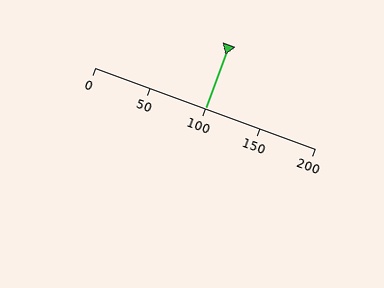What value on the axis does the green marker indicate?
The marker indicates approximately 100.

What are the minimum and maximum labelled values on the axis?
The axis runs from 0 to 200.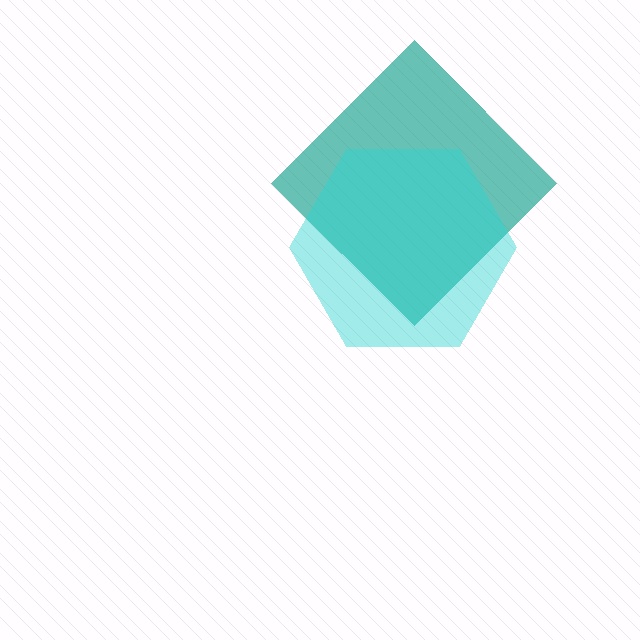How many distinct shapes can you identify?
There are 2 distinct shapes: a teal diamond, a cyan hexagon.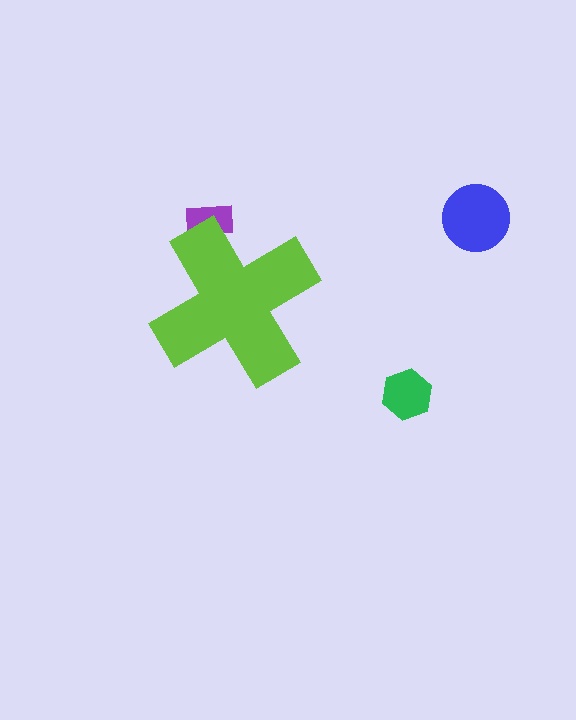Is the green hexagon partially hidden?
No, the green hexagon is fully visible.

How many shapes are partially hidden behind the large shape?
1 shape is partially hidden.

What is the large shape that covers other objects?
A lime cross.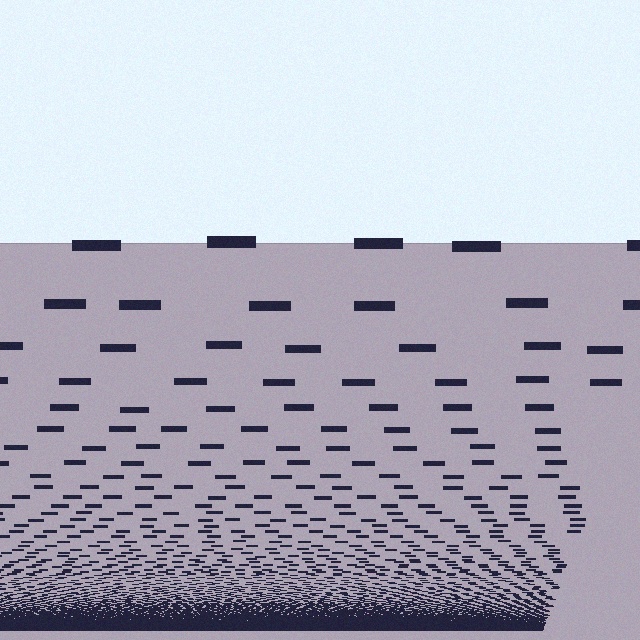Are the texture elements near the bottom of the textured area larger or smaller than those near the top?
Smaller. The gradient is inverted — elements near the bottom are smaller and denser.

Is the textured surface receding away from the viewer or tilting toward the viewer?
The surface appears to tilt toward the viewer. Texture elements get larger and sparser toward the top.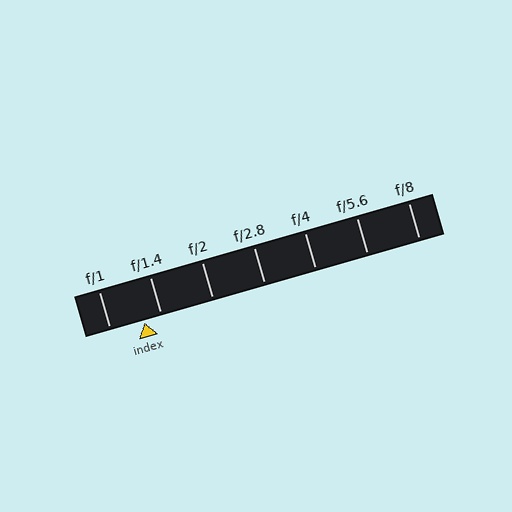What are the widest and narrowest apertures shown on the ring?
The widest aperture shown is f/1 and the narrowest is f/8.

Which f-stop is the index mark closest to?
The index mark is closest to f/1.4.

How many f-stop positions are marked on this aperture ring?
There are 7 f-stop positions marked.